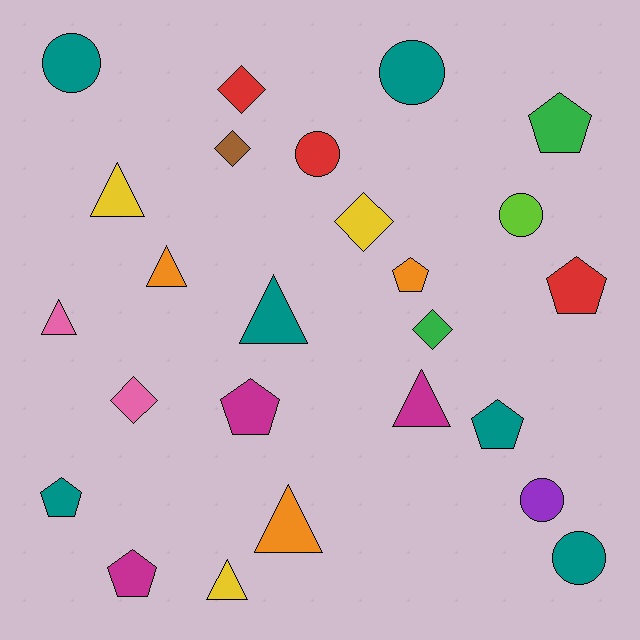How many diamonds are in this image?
There are 5 diamonds.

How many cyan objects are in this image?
There are no cyan objects.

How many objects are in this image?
There are 25 objects.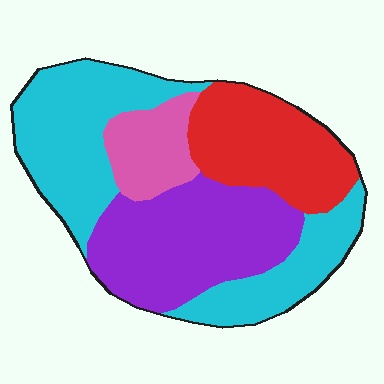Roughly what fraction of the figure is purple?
Purple covers roughly 30% of the figure.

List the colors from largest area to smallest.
From largest to smallest: cyan, purple, red, pink.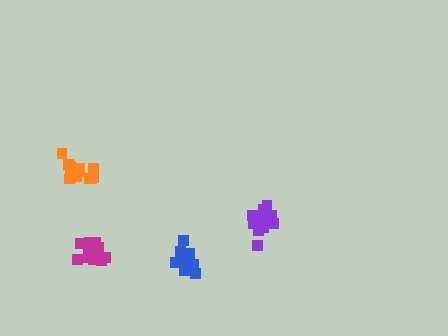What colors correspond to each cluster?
The clusters are colored: magenta, purple, orange, blue.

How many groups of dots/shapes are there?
There are 4 groups.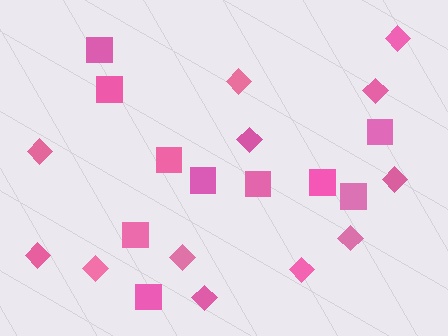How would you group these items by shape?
There are 2 groups: one group of squares (10) and one group of diamonds (12).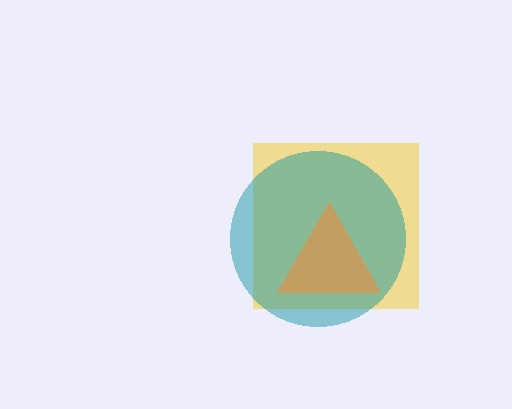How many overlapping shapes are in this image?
There are 3 overlapping shapes in the image.